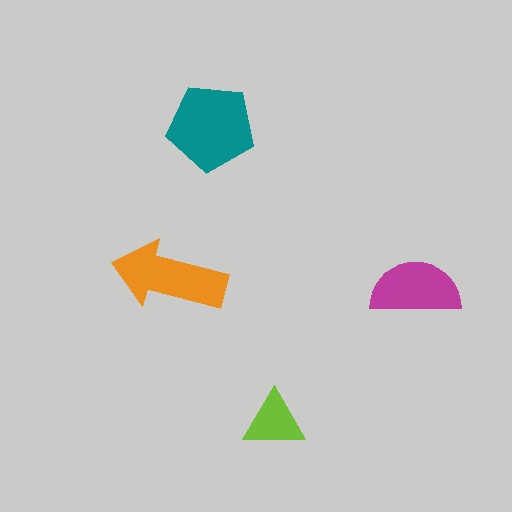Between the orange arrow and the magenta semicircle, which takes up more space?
The orange arrow.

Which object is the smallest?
The lime triangle.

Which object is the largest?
The teal pentagon.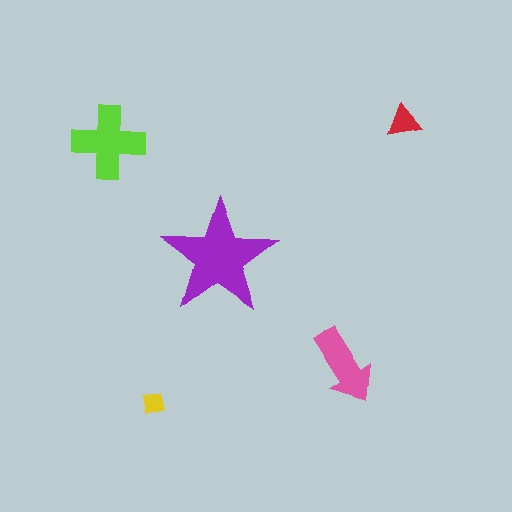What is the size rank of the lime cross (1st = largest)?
2nd.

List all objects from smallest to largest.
The yellow square, the red triangle, the pink arrow, the lime cross, the purple star.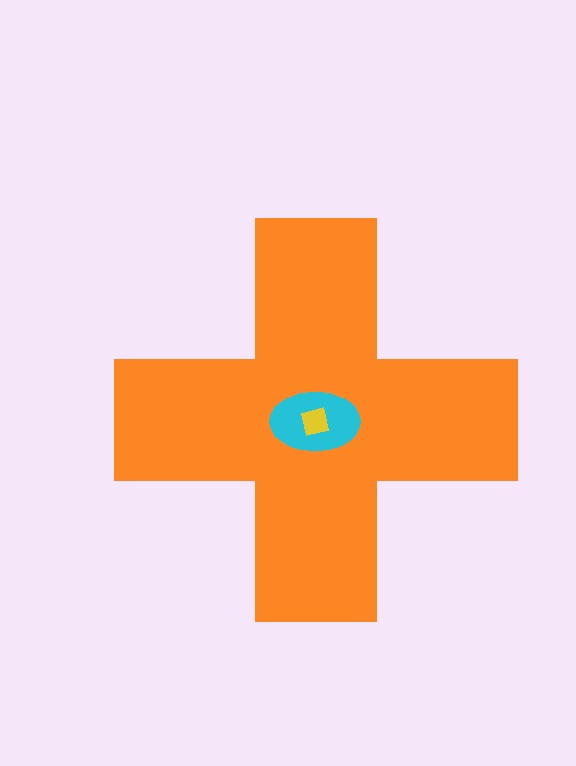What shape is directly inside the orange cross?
The cyan ellipse.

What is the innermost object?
The yellow square.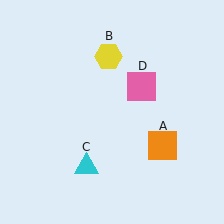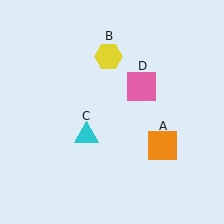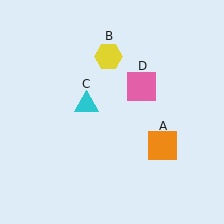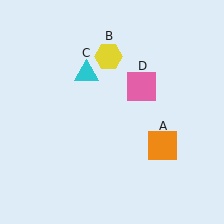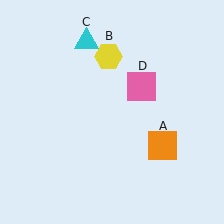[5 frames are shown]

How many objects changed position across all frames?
1 object changed position: cyan triangle (object C).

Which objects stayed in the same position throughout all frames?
Orange square (object A) and yellow hexagon (object B) and pink square (object D) remained stationary.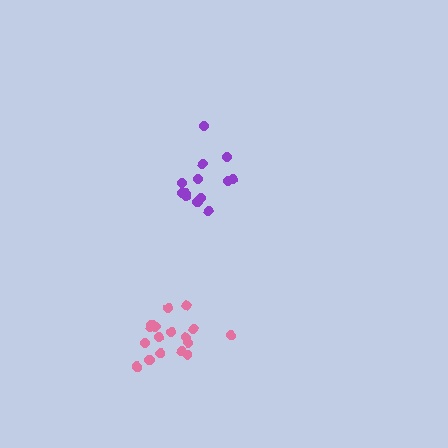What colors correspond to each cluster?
The clusters are colored: pink, purple.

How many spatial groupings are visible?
There are 2 spatial groupings.